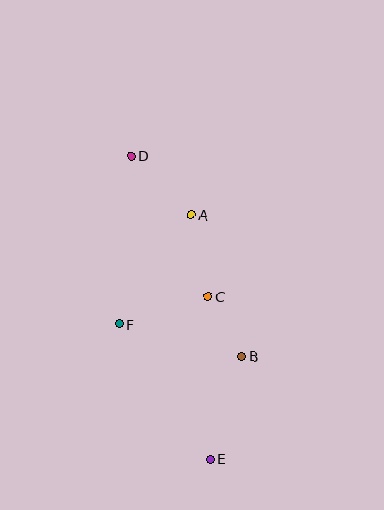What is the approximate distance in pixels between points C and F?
The distance between C and F is approximately 93 pixels.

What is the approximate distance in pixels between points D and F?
The distance between D and F is approximately 169 pixels.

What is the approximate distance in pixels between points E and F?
The distance between E and F is approximately 163 pixels.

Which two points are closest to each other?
Points B and C are closest to each other.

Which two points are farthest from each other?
Points D and E are farthest from each other.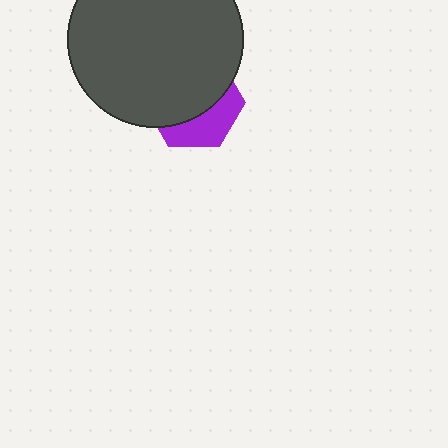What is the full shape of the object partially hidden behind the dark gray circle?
The partially hidden object is a purple hexagon.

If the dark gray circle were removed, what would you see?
You would see the complete purple hexagon.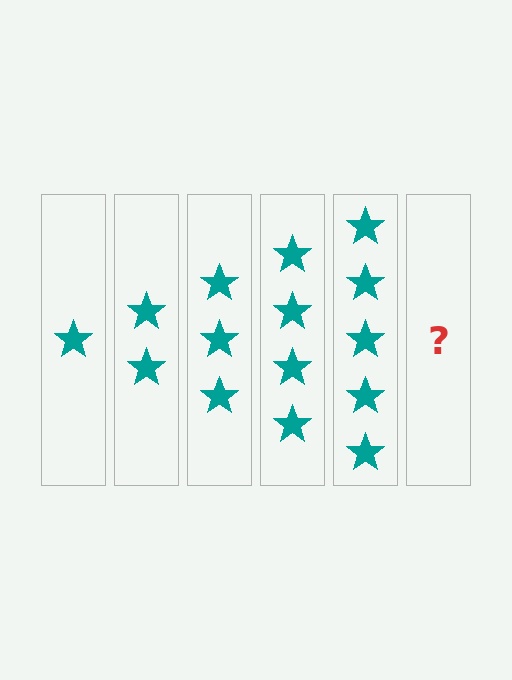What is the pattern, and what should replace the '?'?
The pattern is that each step adds one more star. The '?' should be 6 stars.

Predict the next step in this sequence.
The next step is 6 stars.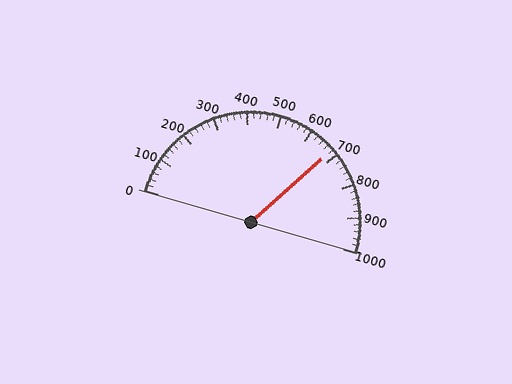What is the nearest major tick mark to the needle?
The nearest major tick mark is 700.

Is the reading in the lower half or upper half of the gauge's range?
The reading is in the upper half of the range (0 to 1000).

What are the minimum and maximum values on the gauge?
The gauge ranges from 0 to 1000.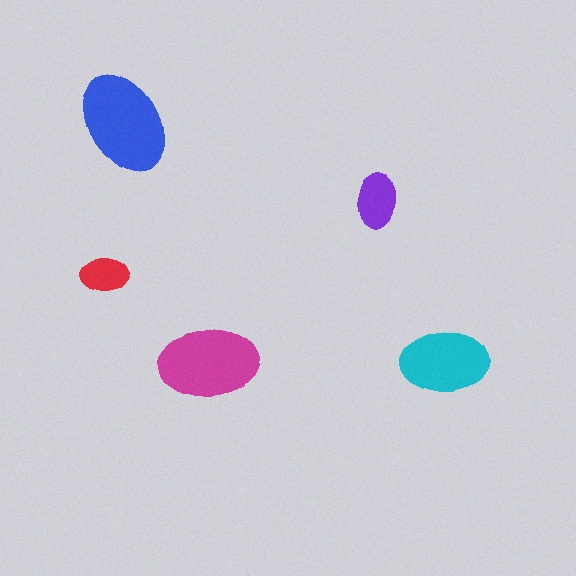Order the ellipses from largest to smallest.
the blue one, the magenta one, the cyan one, the purple one, the red one.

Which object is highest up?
The blue ellipse is topmost.